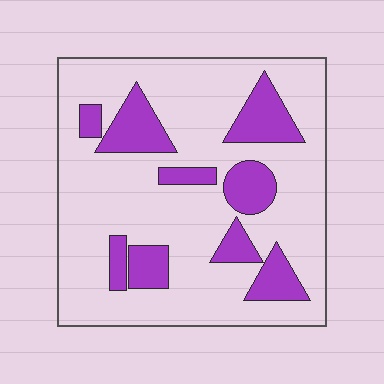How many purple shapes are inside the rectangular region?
9.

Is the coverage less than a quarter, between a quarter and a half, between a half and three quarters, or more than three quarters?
Less than a quarter.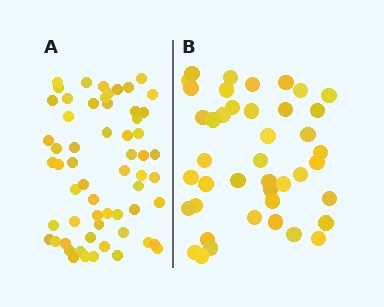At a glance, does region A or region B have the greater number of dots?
Region A (the left region) has more dots.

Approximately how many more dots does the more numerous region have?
Region A has approximately 20 more dots than region B.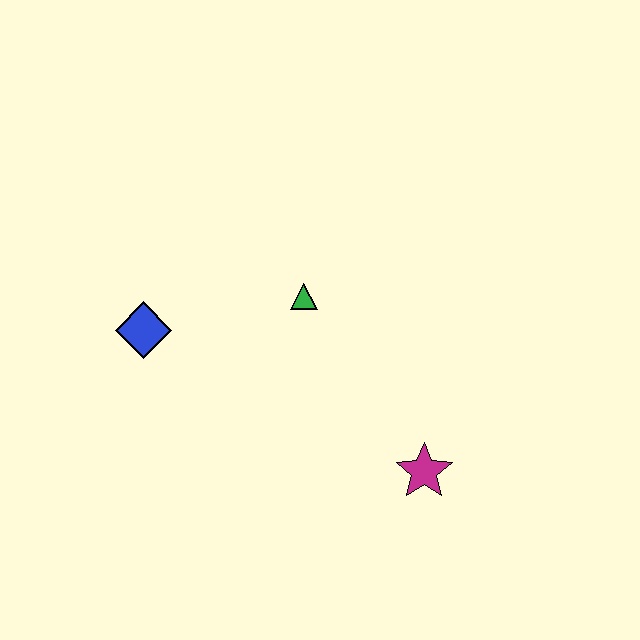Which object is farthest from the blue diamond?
The magenta star is farthest from the blue diamond.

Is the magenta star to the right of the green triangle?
Yes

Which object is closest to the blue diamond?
The green triangle is closest to the blue diamond.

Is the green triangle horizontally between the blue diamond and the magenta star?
Yes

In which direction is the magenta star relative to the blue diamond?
The magenta star is to the right of the blue diamond.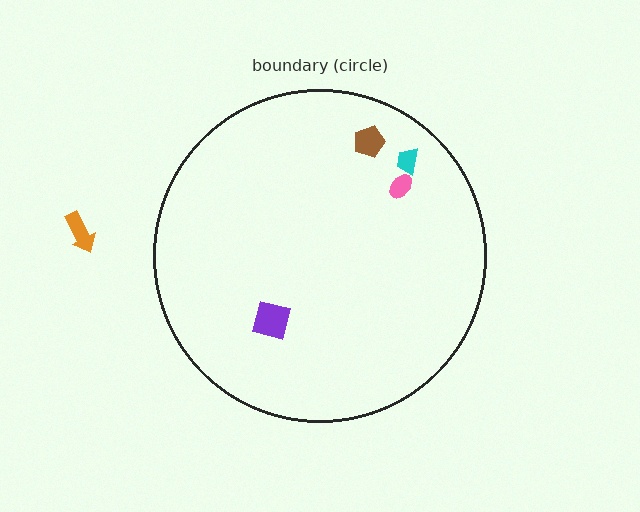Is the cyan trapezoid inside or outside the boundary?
Inside.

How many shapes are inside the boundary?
4 inside, 1 outside.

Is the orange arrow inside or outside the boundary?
Outside.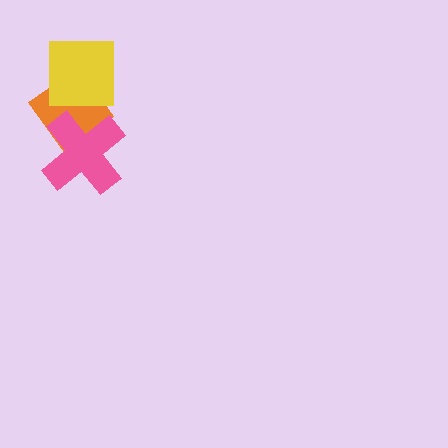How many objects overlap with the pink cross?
1 object overlaps with the pink cross.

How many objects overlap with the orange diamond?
2 objects overlap with the orange diamond.